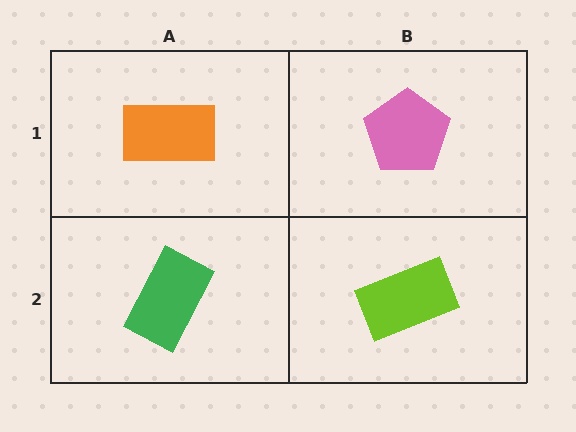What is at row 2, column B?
A lime rectangle.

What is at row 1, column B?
A pink pentagon.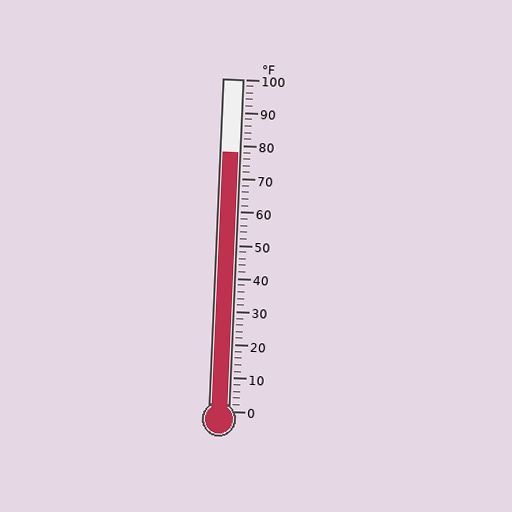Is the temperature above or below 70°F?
The temperature is above 70°F.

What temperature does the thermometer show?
The thermometer shows approximately 78°F.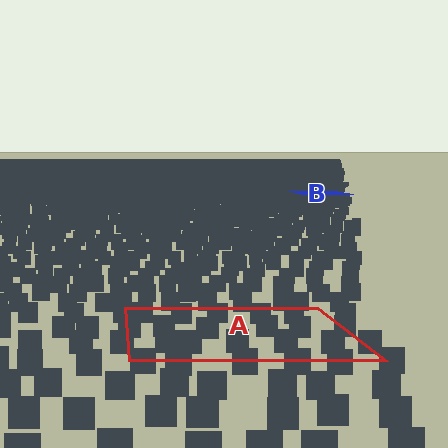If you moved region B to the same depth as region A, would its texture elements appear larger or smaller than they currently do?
They would appear larger. At a closer depth, the same texture elements are projected at a bigger on-screen size.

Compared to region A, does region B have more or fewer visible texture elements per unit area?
Region B has more texture elements per unit area — they are packed more densely because it is farther away.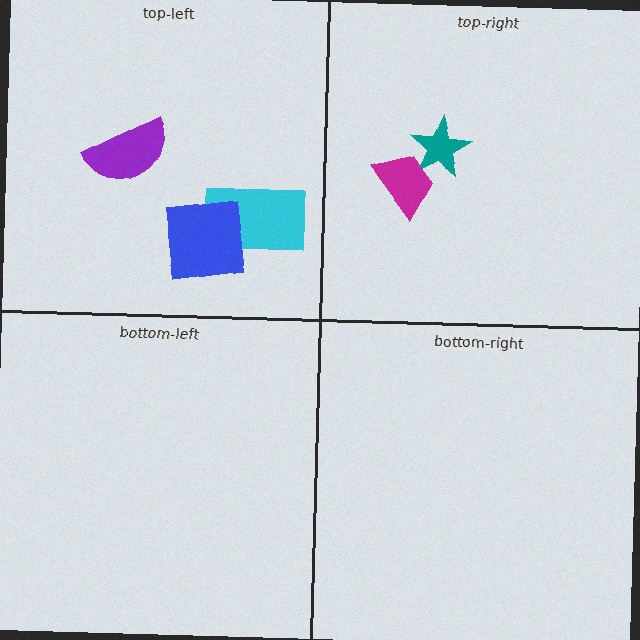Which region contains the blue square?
The top-left region.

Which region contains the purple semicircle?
The top-left region.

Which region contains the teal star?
The top-right region.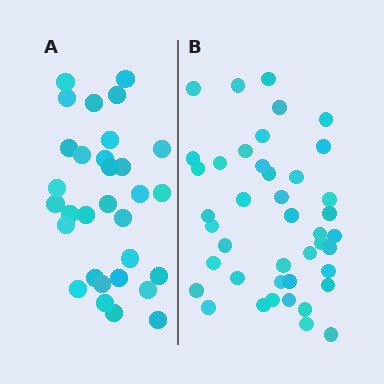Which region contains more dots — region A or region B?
Region B (the right region) has more dots.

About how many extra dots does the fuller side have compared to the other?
Region B has roughly 12 or so more dots than region A.